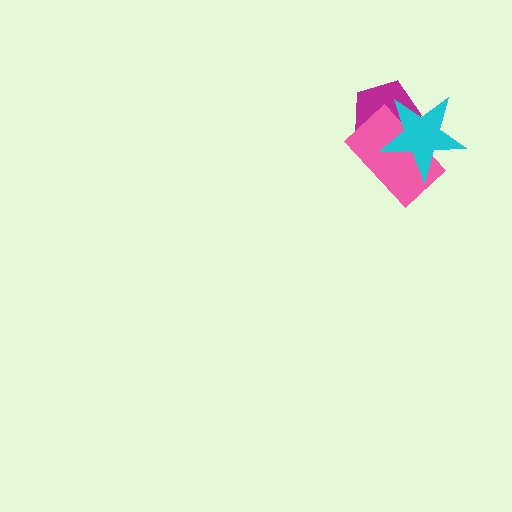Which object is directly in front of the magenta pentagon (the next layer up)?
The pink rectangle is directly in front of the magenta pentagon.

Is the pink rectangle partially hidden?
Yes, it is partially covered by another shape.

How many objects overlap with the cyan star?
2 objects overlap with the cyan star.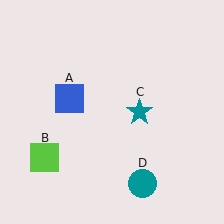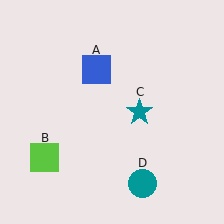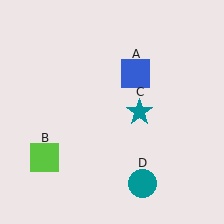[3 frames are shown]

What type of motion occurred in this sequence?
The blue square (object A) rotated clockwise around the center of the scene.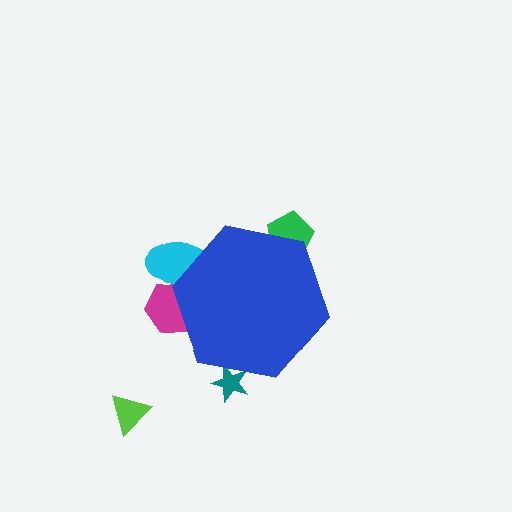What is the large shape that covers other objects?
A blue hexagon.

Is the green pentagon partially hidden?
Yes, the green pentagon is partially hidden behind the blue hexagon.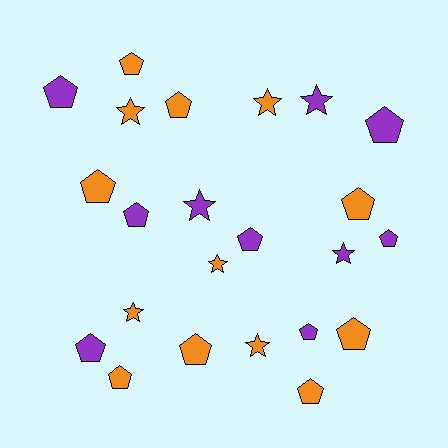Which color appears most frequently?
Orange, with 13 objects.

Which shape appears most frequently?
Pentagon, with 15 objects.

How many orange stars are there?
There are 5 orange stars.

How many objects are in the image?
There are 23 objects.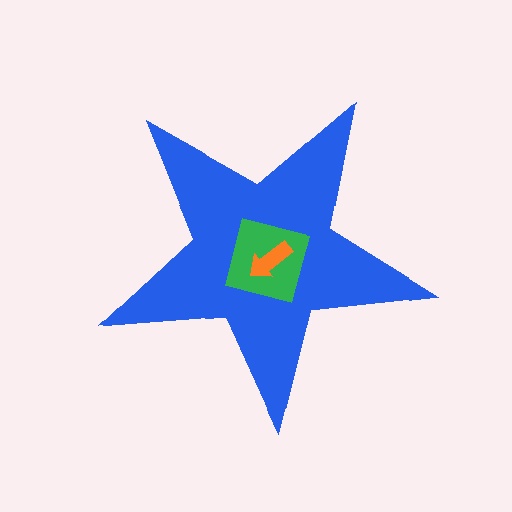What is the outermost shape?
The blue star.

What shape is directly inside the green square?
The orange arrow.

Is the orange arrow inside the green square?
Yes.